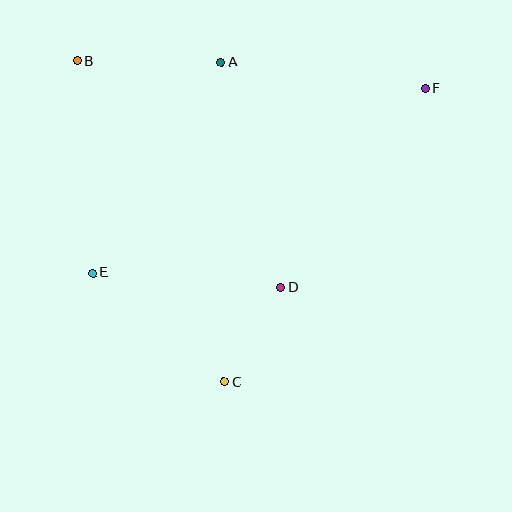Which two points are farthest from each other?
Points E and F are farthest from each other.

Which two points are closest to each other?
Points C and D are closest to each other.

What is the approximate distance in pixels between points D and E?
The distance between D and E is approximately 188 pixels.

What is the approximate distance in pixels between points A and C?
The distance between A and C is approximately 320 pixels.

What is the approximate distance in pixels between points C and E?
The distance between C and E is approximately 170 pixels.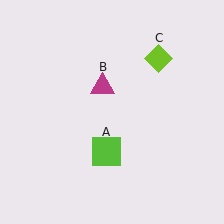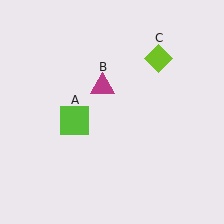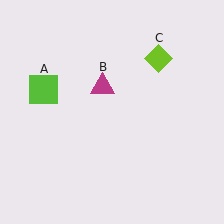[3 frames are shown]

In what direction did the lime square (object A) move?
The lime square (object A) moved up and to the left.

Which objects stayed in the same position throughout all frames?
Magenta triangle (object B) and lime diamond (object C) remained stationary.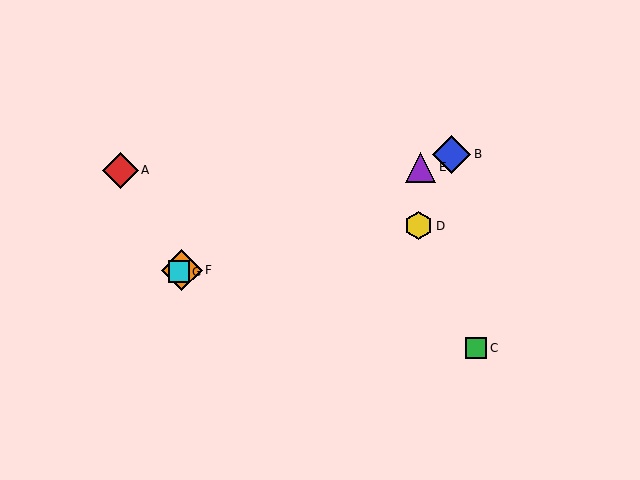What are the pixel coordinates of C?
Object C is at (476, 348).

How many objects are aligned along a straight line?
4 objects (B, E, F, G) are aligned along a straight line.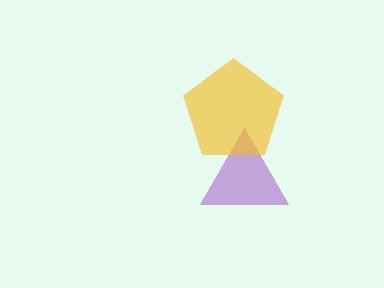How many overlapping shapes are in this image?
There are 2 overlapping shapes in the image.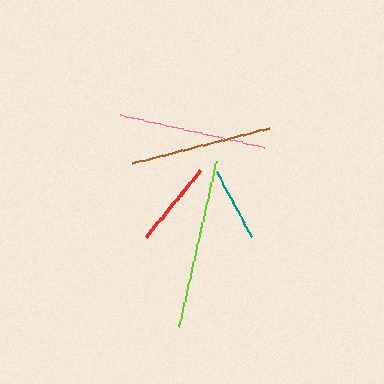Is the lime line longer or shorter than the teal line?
The lime line is longer than the teal line.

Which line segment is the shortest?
The teal line is the shortest at approximately 74 pixels.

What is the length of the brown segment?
The brown segment is approximately 142 pixels long.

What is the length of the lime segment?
The lime segment is approximately 169 pixels long.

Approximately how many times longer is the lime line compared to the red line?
The lime line is approximately 2.0 times the length of the red line.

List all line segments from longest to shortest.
From longest to shortest: lime, pink, brown, red, teal.